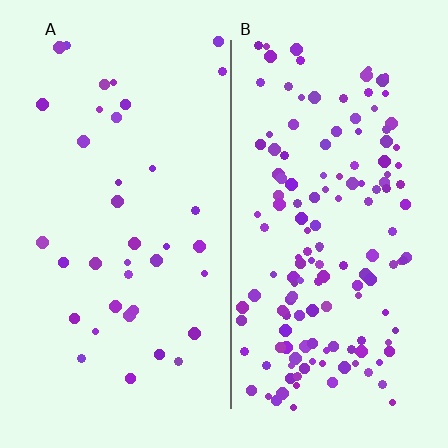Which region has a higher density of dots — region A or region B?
B (the right).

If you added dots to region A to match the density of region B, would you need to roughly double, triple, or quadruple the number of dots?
Approximately quadruple.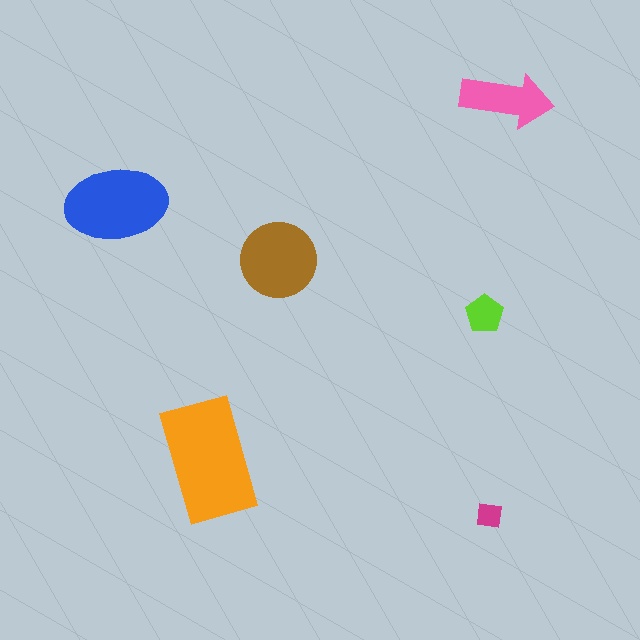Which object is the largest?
The orange rectangle.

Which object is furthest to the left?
The blue ellipse is leftmost.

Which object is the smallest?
The magenta square.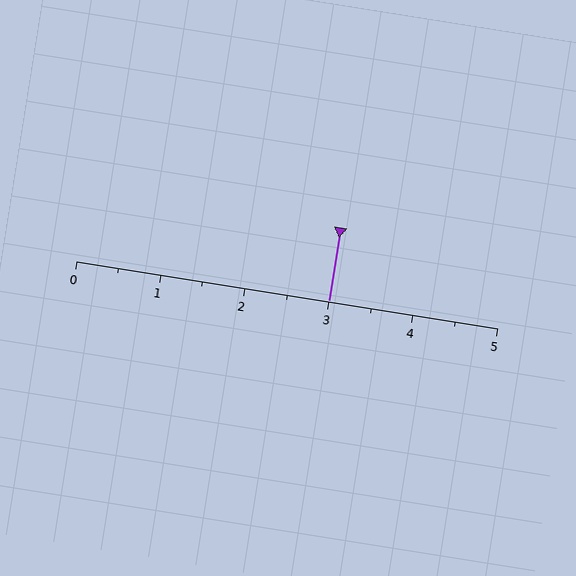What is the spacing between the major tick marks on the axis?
The major ticks are spaced 1 apart.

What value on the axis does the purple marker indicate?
The marker indicates approximately 3.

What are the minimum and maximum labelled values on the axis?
The axis runs from 0 to 5.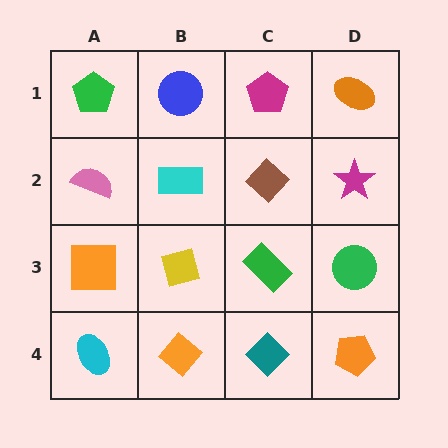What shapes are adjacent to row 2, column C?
A magenta pentagon (row 1, column C), a green rectangle (row 3, column C), a cyan rectangle (row 2, column B), a magenta star (row 2, column D).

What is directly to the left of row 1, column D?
A magenta pentagon.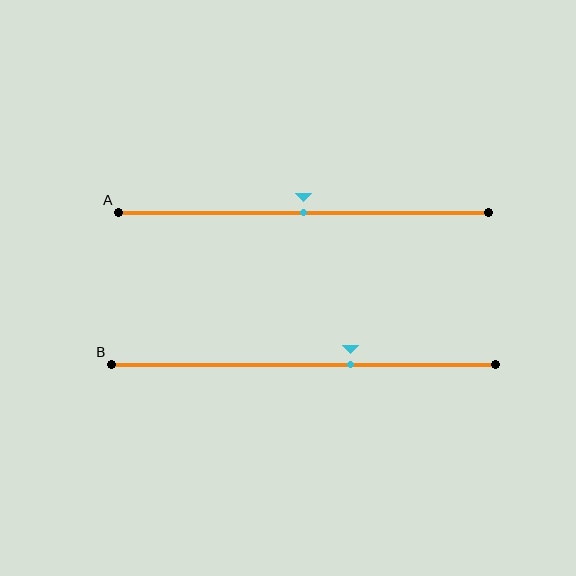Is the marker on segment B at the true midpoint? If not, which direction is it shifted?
No, the marker on segment B is shifted to the right by about 12% of the segment length.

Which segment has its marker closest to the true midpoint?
Segment A has its marker closest to the true midpoint.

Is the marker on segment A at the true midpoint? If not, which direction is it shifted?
Yes, the marker on segment A is at the true midpoint.